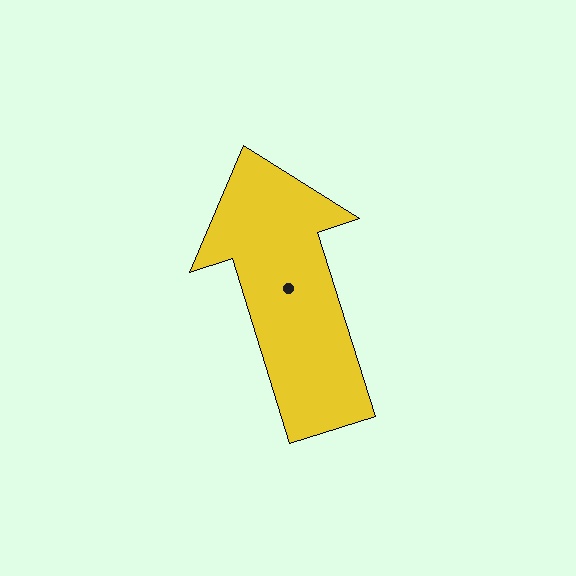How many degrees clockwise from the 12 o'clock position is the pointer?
Approximately 343 degrees.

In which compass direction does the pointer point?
North.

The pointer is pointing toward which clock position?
Roughly 11 o'clock.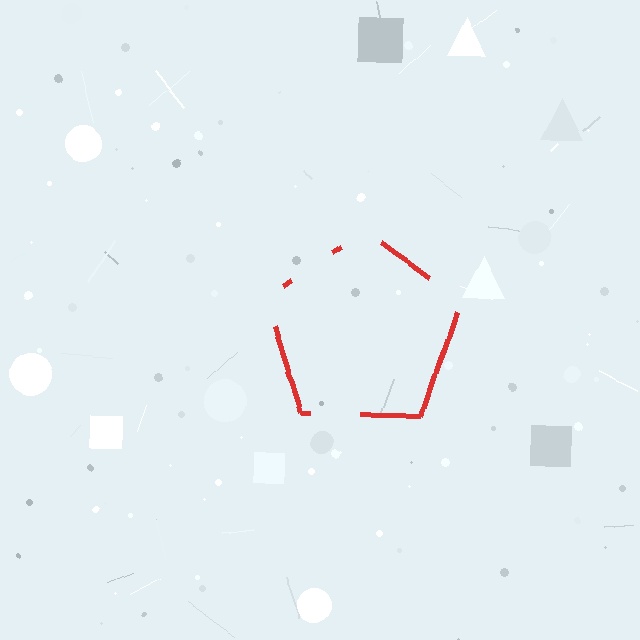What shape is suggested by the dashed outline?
The dashed outline suggests a pentagon.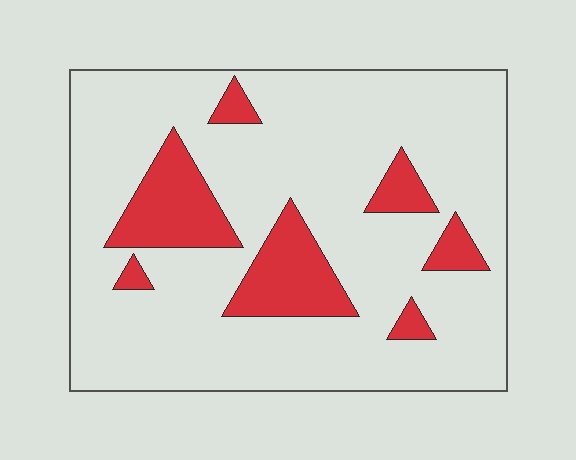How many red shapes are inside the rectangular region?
7.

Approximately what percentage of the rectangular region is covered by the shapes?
Approximately 20%.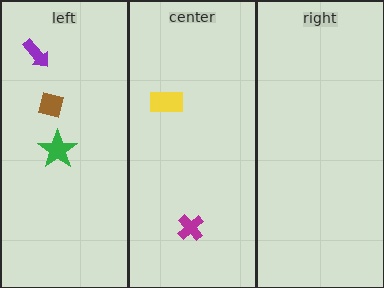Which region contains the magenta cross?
The center region.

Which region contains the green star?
The left region.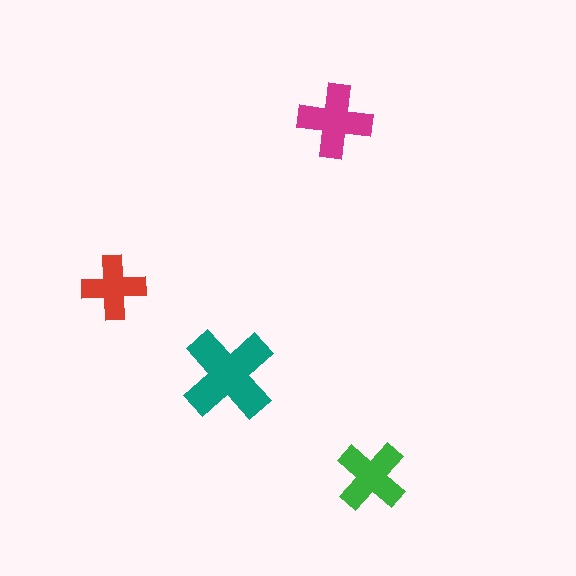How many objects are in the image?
There are 4 objects in the image.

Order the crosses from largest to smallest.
the teal one, the magenta one, the green one, the red one.